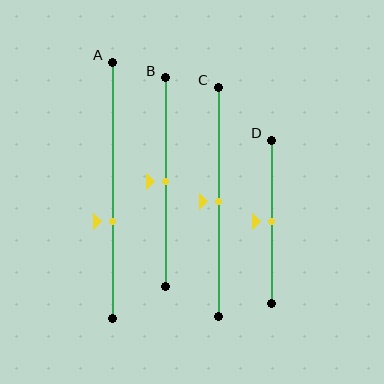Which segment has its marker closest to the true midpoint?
Segment B has its marker closest to the true midpoint.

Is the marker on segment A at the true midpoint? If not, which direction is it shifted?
No, the marker on segment A is shifted downward by about 12% of the segment length.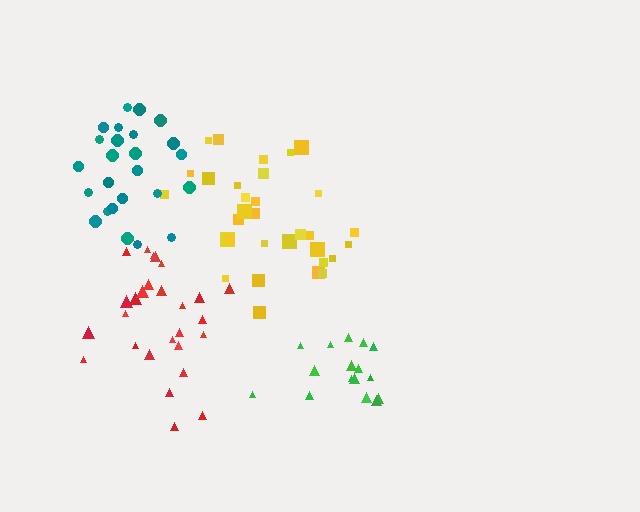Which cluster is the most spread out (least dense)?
Yellow.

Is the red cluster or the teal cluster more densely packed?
Teal.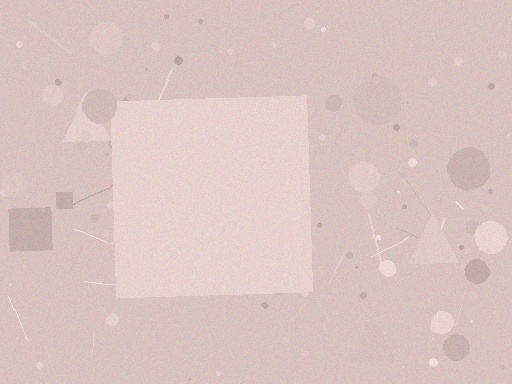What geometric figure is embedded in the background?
A square is embedded in the background.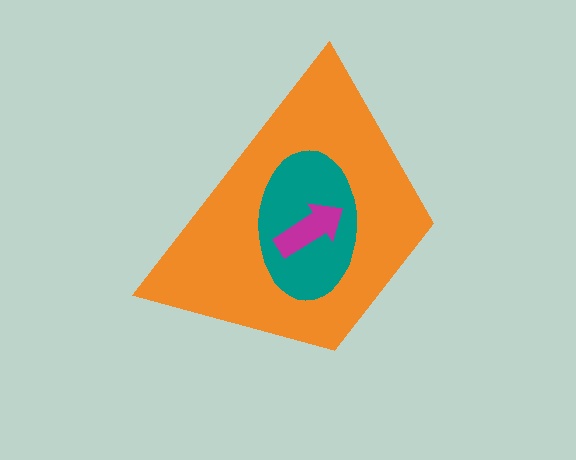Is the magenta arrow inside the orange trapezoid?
Yes.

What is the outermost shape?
The orange trapezoid.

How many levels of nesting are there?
3.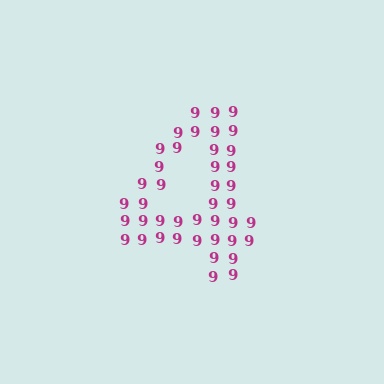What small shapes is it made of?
It is made of small digit 9's.